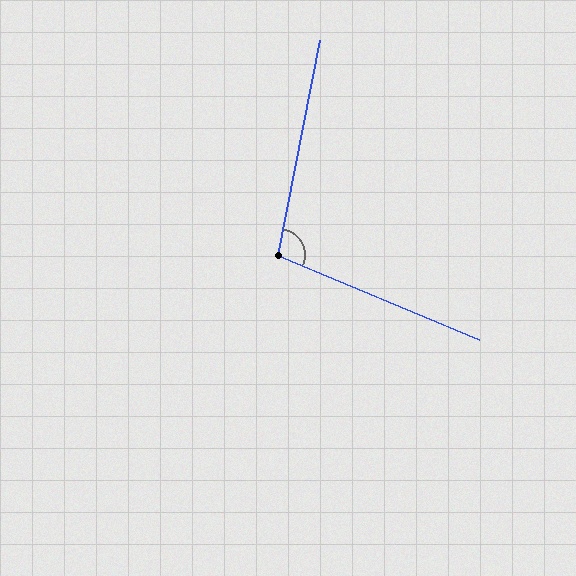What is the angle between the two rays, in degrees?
Approximately 102 degrees.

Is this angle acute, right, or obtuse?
It is obtuse.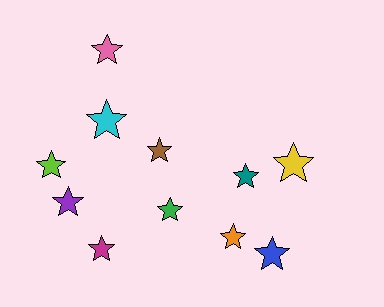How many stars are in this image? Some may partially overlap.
There are 11 stars.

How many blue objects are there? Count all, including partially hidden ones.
There is 1 blue object.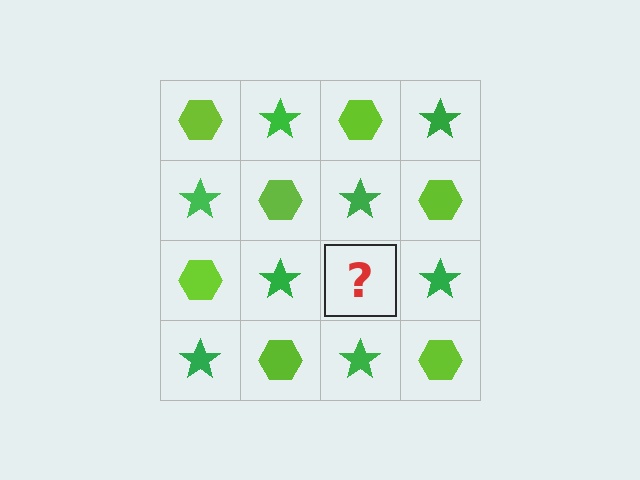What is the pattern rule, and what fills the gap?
The rule is that it alternates lime hexagon and green star in a checkerboard pattern. The gap should be filled with a lime hexagon.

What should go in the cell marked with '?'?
The missing cell should contain a lime hexagon.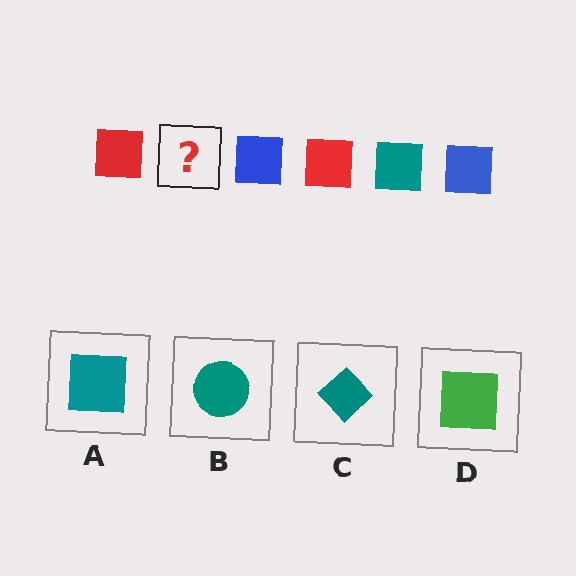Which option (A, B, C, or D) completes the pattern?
A.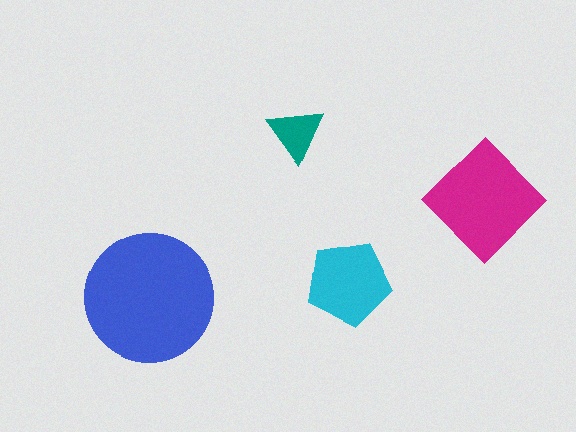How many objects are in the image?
There are 4 objects in the image.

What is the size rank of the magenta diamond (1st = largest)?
2nd.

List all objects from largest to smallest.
The blue circle, the magenta diamond, the cyan pentagon, the teal triangle.